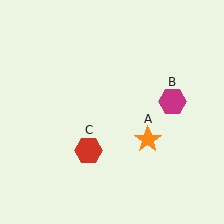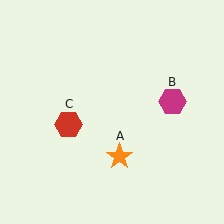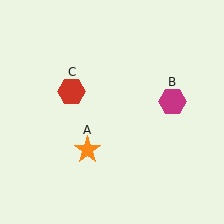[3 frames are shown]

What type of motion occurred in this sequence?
The orange star (object A), red hexagon (object C) rotated clockwise around the center of the scene.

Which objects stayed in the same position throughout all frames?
Magenta hexagon (object B) remained stationary.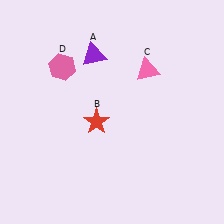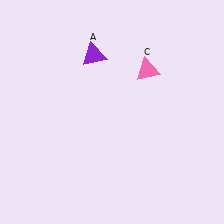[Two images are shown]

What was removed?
The pink hexagon (D), the red star (B) were removed in Image 2.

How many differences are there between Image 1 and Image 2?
There are 2 differences between the two images.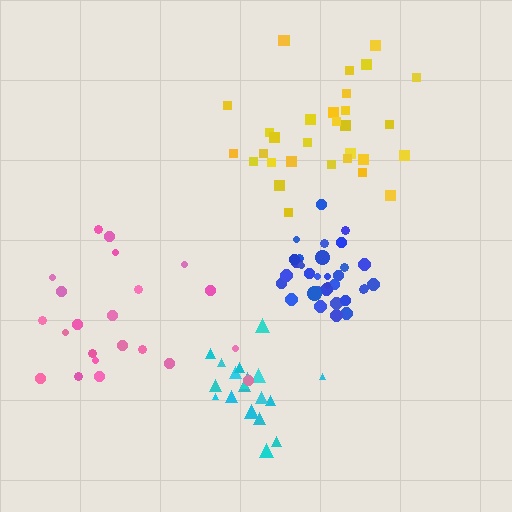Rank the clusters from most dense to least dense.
blue, cyan, yellow, pink.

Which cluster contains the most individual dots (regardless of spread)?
Blue (33).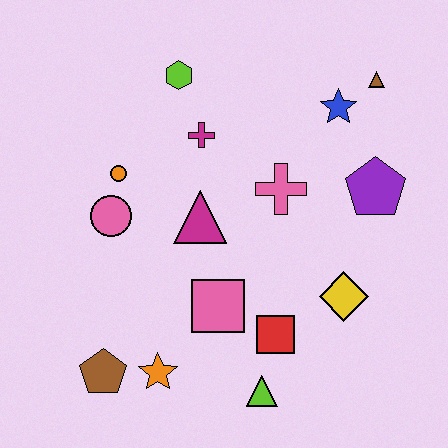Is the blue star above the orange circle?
Yes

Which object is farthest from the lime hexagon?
The lime triangle is farthest from the lime hexagon.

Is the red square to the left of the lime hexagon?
No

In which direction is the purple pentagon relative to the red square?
The purple pentagon is above the red square.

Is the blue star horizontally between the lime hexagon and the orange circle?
No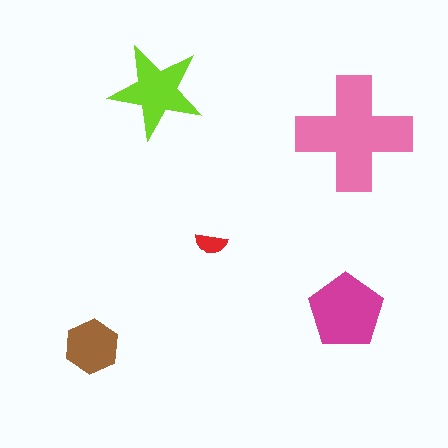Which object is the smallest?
The red semicircle.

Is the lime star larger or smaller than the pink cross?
Smaller.